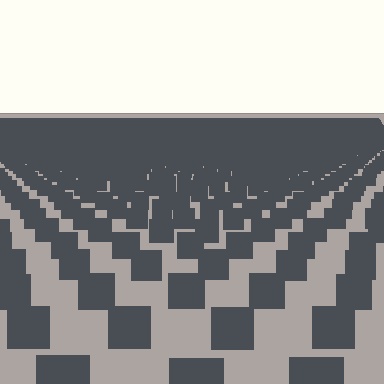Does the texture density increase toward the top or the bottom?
Density increases toward the top.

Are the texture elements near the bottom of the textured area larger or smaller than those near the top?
Larger. Near the bottom, elements are closer to the viewer and appear at a bigger on-screen size.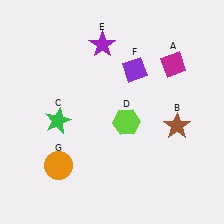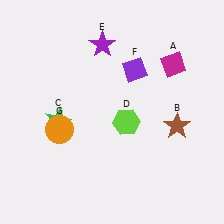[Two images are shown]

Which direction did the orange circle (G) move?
The orange circle (G) moved up.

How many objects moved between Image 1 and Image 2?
1 object moved between the two images.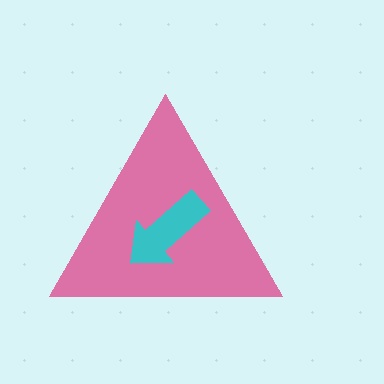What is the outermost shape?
The pink triangle.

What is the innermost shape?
The cyan arrow.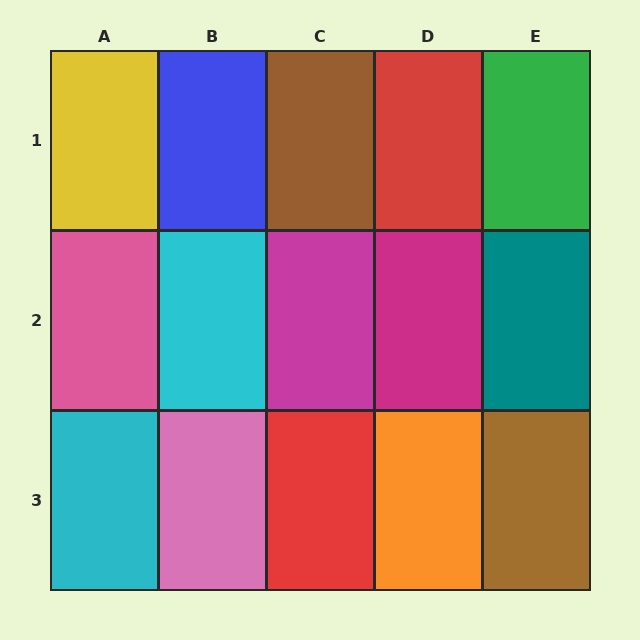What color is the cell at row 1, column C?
Brown.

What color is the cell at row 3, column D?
Orange.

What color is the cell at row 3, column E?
Brown.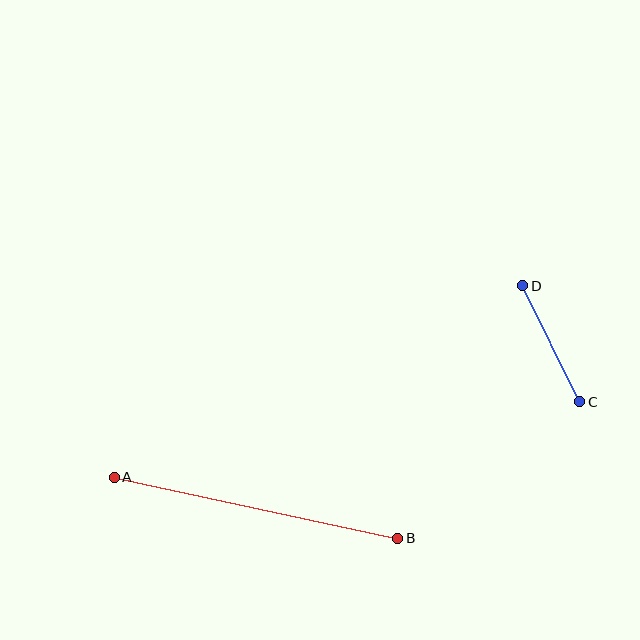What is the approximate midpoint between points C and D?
The midpoint is at approximately (551, 344) pixels.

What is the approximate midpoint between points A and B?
The midpoint is at approximately (256, 508) pixels.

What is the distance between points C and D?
The distance is approximately 129 pixels.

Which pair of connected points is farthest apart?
Points A and B are farthest apart.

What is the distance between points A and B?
The distance is approximately 290 pixels.